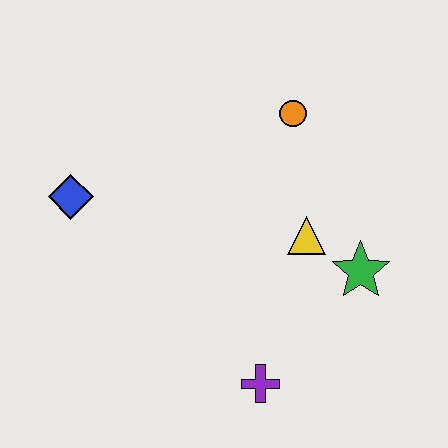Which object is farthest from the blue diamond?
The green star is farthest from the blue diamond.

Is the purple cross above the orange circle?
No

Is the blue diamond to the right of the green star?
No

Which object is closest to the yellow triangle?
The green star is closest to the yellow triangle.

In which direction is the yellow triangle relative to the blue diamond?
The yellow triangle is to the right of the blue diamond.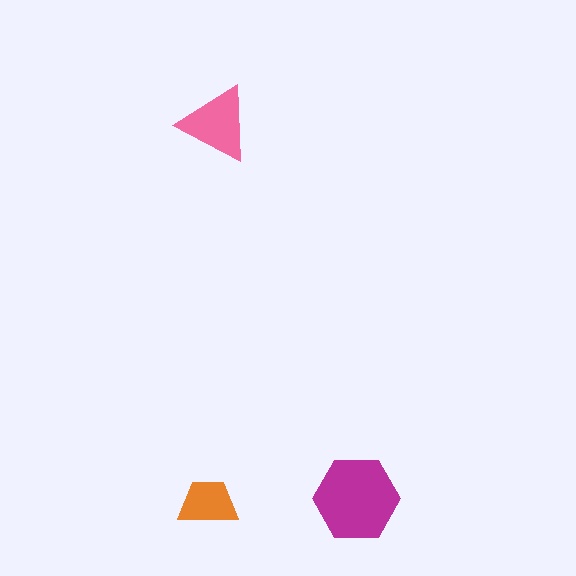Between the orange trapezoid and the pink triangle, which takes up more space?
The pink triangle.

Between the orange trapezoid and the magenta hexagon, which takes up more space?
The magenta hexagon.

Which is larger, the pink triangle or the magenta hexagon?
The magenta hexagon.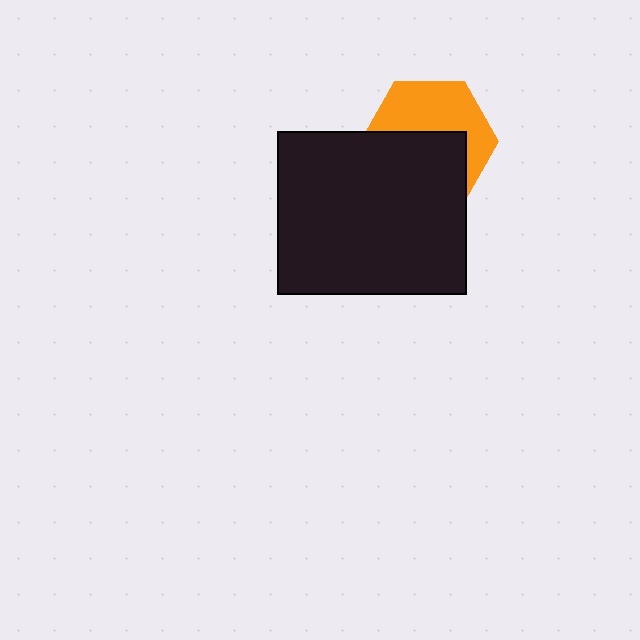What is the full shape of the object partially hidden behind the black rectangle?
The partially hidden object is an orange hexagon.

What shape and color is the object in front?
The object in front is a black rectangle.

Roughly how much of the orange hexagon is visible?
About half of it is visible (roughly 49%).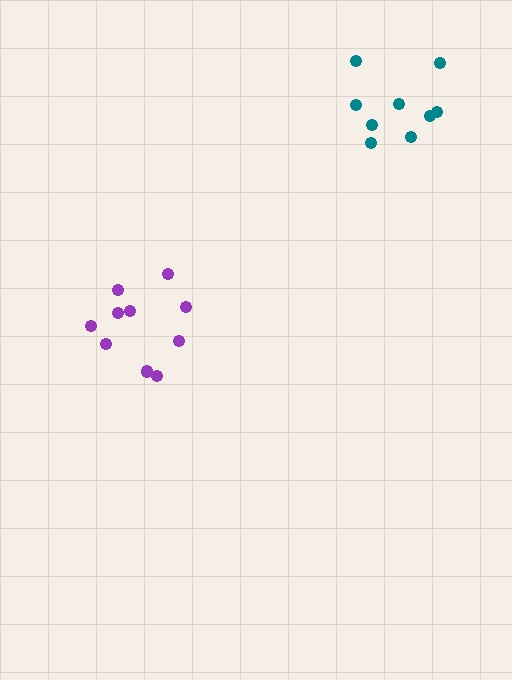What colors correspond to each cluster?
The clusters are colored: teal, purple.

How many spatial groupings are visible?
There are 2 spatial groupings.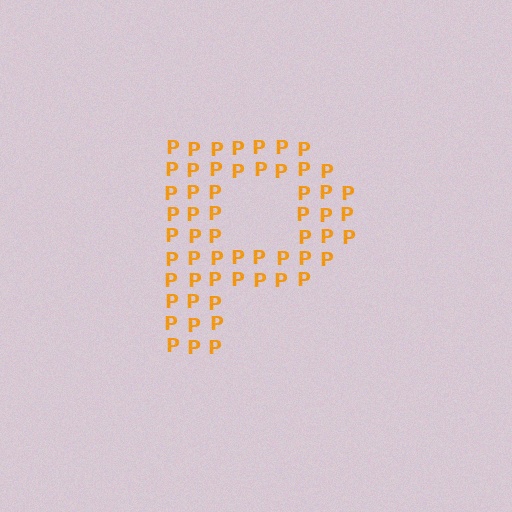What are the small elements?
The small elements are letter P's.